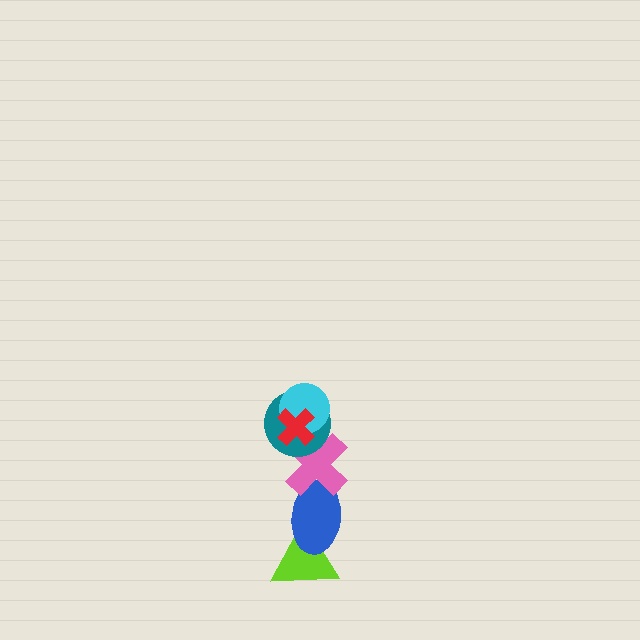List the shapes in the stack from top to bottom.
From top to bottom: the red cross, the cyan circle, the teal circle, the pink cross, the blue ellipse, the lime triangle.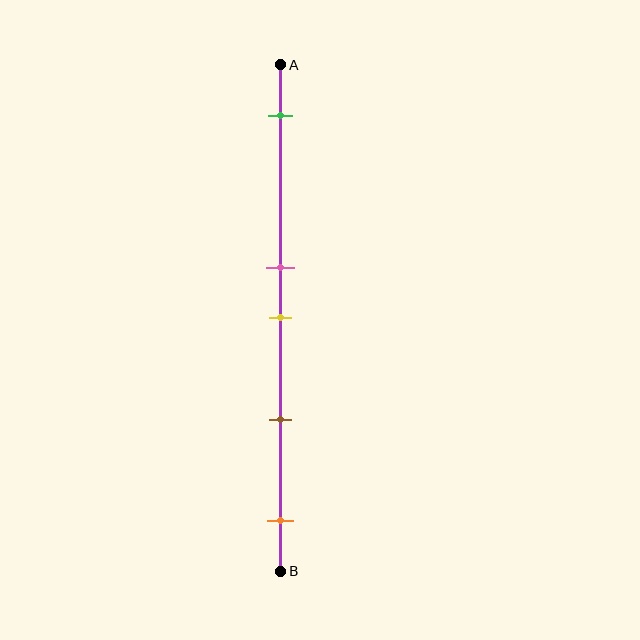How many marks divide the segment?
There are 5 marks dividing the segment.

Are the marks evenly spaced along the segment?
No, the marks are not evenly spaced.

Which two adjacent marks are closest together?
The pink and yellow marks are the closest adjacent pair.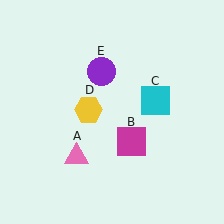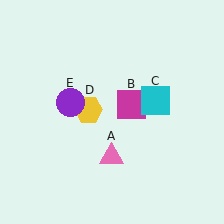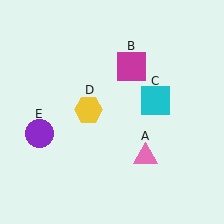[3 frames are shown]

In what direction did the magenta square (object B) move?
The magenta square (object B) moved up.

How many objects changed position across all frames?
3 objects changed position: pink triangle (object A), magenta square (object B), purple circle (object E).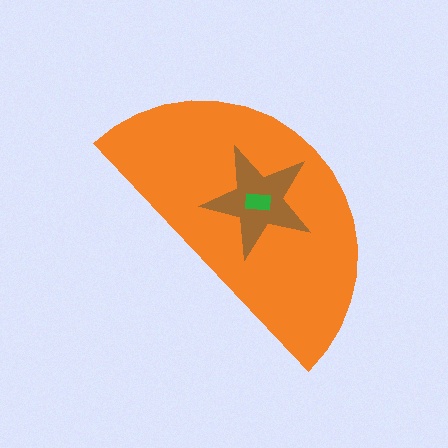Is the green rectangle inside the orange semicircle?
Yes.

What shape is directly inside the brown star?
The green rectangle.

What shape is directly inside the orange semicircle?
The brown star.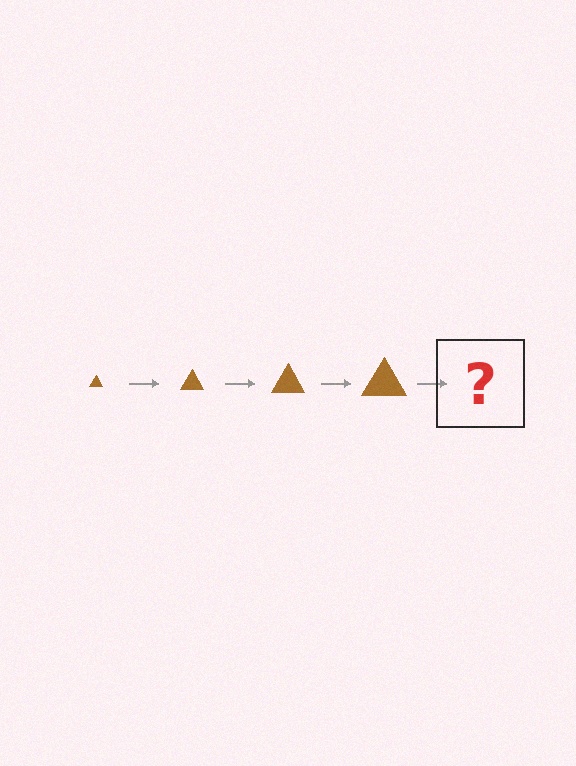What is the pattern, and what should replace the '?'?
The pattern is that the triangle gets progressively larger each step. The '?' should be a brown triangle, larger than the previous one.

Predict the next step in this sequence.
The next step is a brown triangle, larger than the previous one.